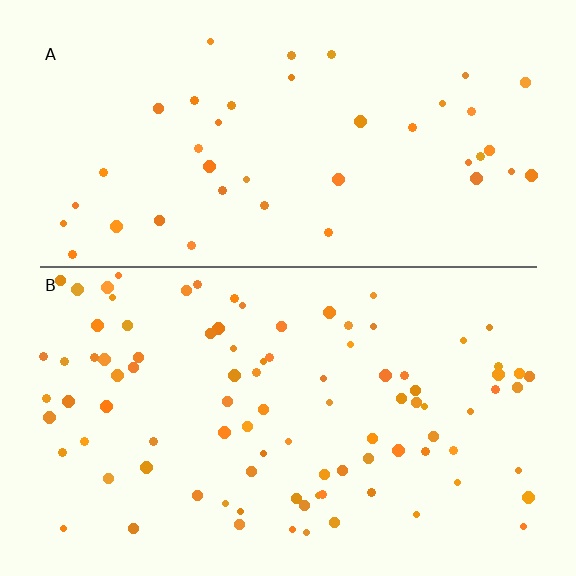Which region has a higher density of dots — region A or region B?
B (the bottom).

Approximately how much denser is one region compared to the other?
Approximately 2.2× — region B over region A.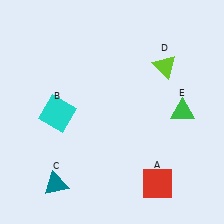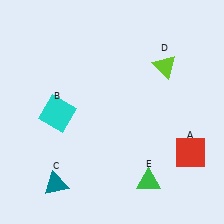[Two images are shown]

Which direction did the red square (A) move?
The red square (A) moved right.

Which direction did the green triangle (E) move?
The green triangle (E) moved down.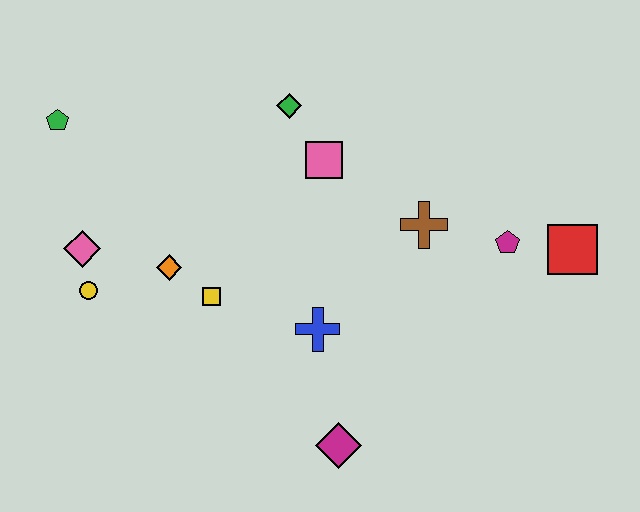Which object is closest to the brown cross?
The magenta pentagon is closest to the brown cross.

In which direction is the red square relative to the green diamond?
The red square is to the right of the green diamond.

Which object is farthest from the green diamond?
The magenta diamond is farthest from the green diamond.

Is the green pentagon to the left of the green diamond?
Yes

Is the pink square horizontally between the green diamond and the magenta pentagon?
Yes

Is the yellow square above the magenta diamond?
Yes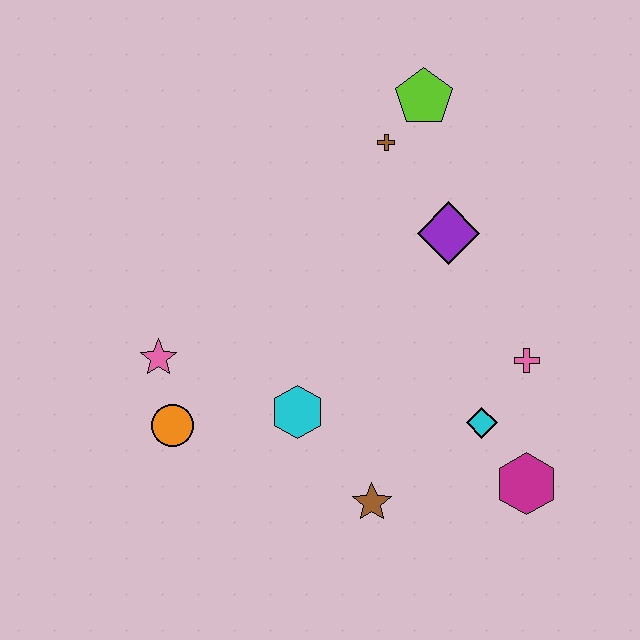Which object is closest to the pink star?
The orange circle is closest to the pink star.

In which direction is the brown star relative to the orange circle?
The brown star is to the right of the orange circle.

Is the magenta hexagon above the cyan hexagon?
No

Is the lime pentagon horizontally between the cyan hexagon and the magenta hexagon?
Yes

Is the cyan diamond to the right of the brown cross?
Yes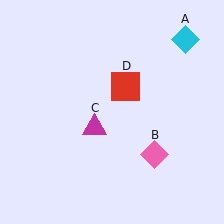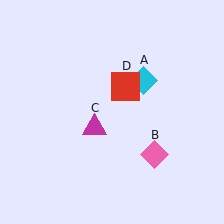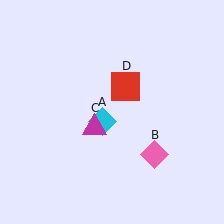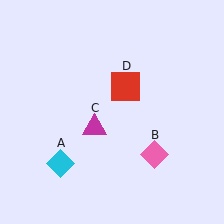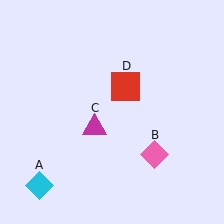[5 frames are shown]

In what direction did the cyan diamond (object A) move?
The cyan diamond (object A) moved down and to the left.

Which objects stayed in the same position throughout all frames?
Pink diamond (object B) and magenta triangle (object C) and red square (object D) remained stationary.